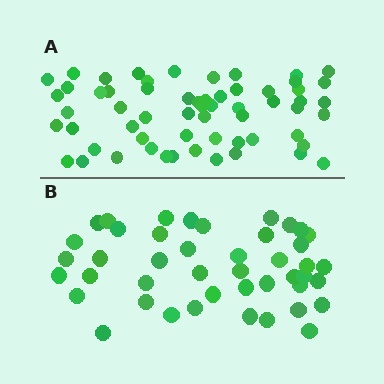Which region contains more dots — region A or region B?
Region A (the top region) has more dots.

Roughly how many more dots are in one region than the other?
Region A has approximately 15 more dots than region B.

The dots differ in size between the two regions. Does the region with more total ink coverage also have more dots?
No. Region B has more total ink coverage because its dots are larger, but region A actually contains more individual dots. Total area can be misleading — the number of items is what matters here.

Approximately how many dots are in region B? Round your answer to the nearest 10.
About 40 dots. (The exact count is 44, which rounds to 40.)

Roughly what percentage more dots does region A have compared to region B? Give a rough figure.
About 35% more.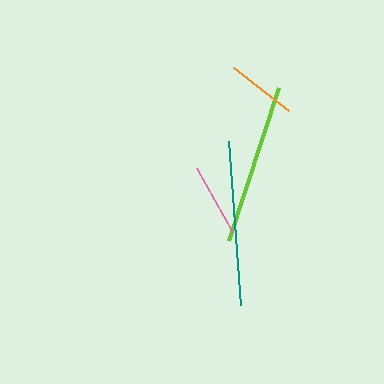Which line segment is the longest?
The teal line is the longest at approximately 165 pixels.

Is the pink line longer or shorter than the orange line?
The pink line is longer than the orange line.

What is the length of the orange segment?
The orange segment is approximately 69 pixels long.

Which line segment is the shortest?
The orange line is the shortest at approximately 69 pixels.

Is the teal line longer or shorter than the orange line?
The teal line is longer than the orange line.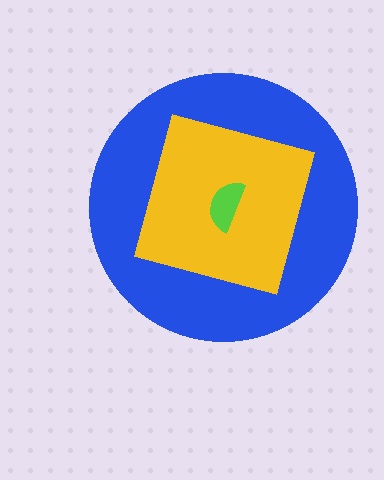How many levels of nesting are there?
3.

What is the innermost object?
The lime semicircle.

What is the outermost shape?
The blue circle.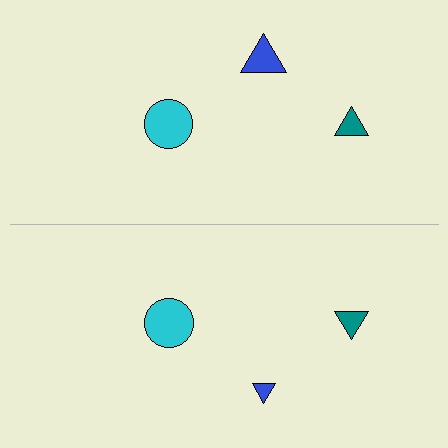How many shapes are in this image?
There are 6 shapes in this image.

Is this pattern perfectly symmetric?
No, the pattern is not perfectly symmetric. The blue triangle on the bottom side has a different size than its mirror counterpart.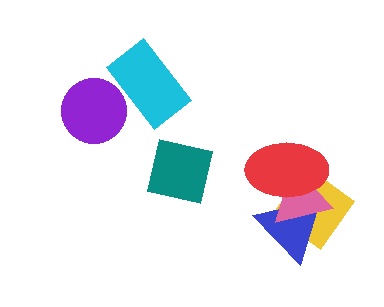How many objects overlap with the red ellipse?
3 objects overlap with the red ellipse.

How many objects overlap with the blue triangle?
3 objects overlap with the blue triangle.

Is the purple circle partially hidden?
Yes, it is partially covered by another shape.